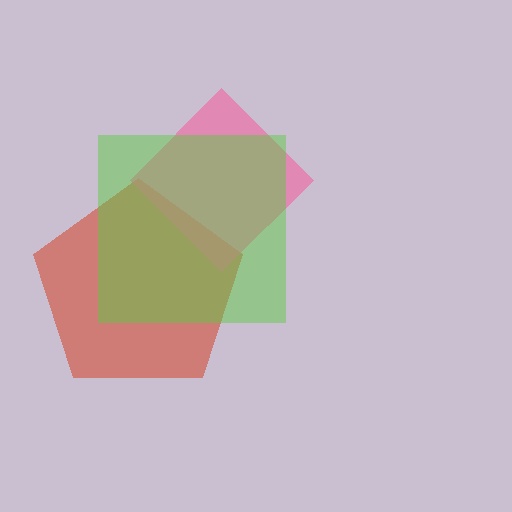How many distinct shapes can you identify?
There are 3 distinct shapes: a red pentagon, a pink diamond, a lime square.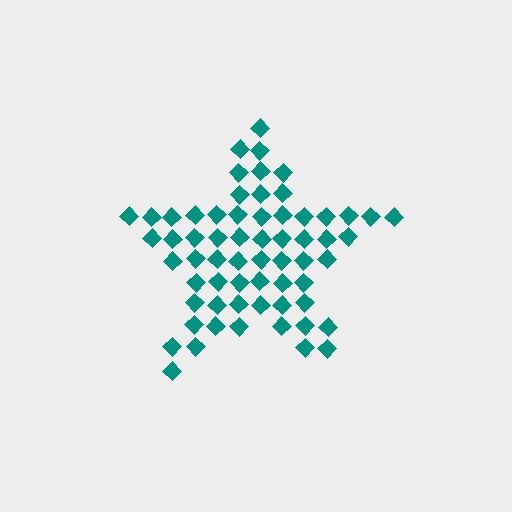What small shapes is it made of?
It is made of small diamonds.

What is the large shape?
The large shape is a star.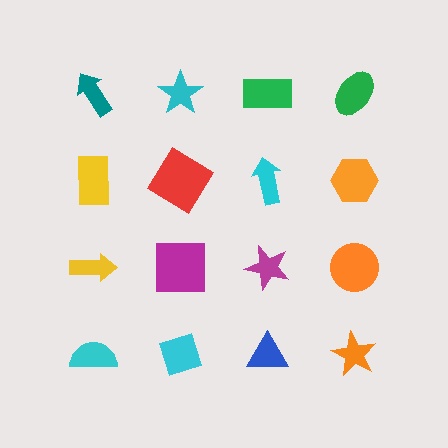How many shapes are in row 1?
4 shapes.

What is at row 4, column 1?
A cyan semicircle.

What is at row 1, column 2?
A cyan star.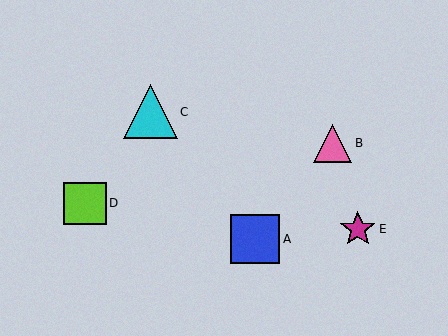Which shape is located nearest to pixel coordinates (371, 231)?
The magenta star (labeled E) at (358, 229) is nearest to that location.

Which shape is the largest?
The cyan triangle (labeled C) is the largest.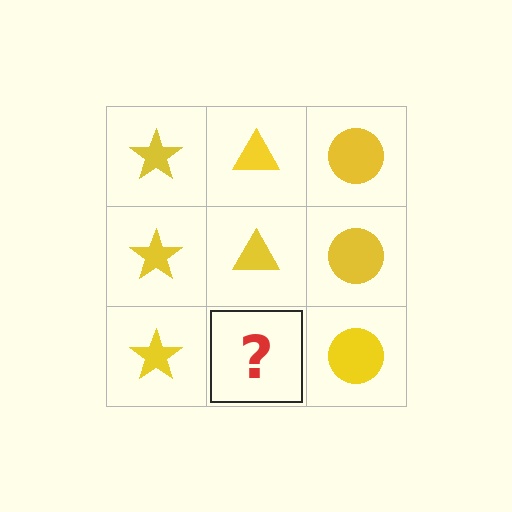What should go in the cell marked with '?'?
The missing cell should contain a yellow triangle.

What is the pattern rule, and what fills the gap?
The rule is that each column has a consistent shape. The gap should be filled with a yellow triangle.